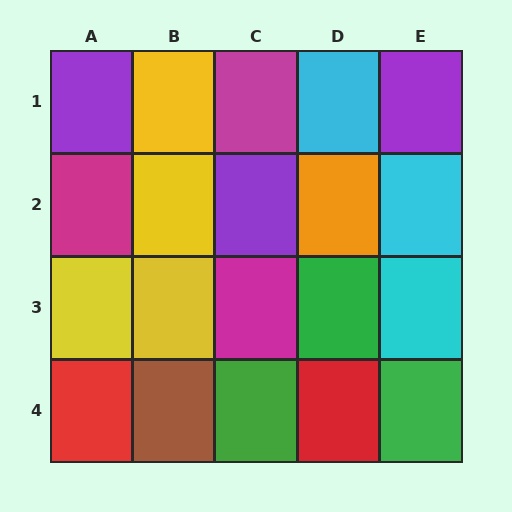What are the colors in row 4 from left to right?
Red, brown, green, red, green.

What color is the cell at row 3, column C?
Magenta.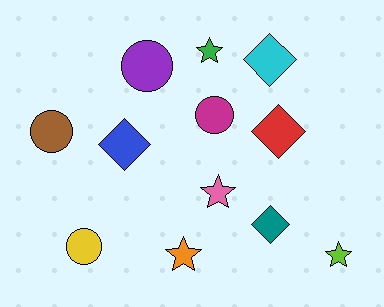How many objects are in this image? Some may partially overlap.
There are 12 objects.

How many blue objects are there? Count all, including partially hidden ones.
There is 1 blue object.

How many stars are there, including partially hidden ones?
There are 4 stars.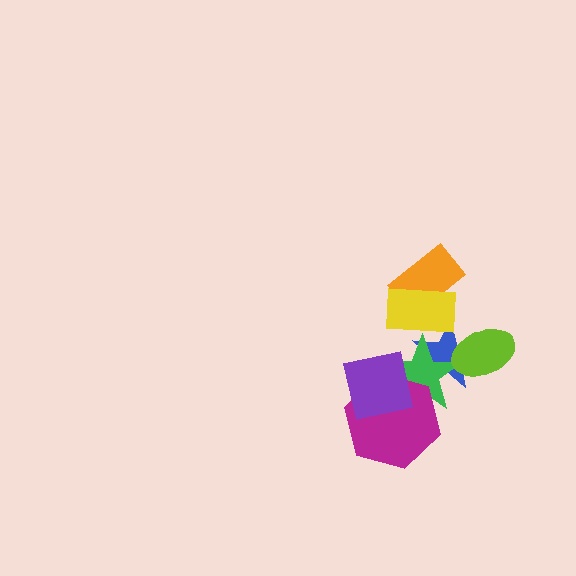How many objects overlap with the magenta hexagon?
2 objects overlap with the magenta hexagon.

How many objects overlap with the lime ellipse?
2 objects overlap with the lime ellipse.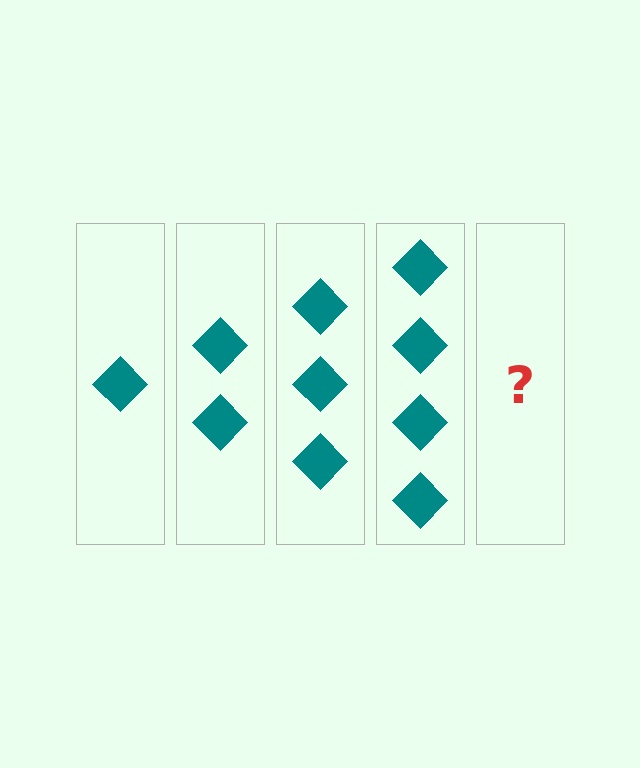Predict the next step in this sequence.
The next step is 5 diamonds.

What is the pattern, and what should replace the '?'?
The pattern is that each step adds one more diamond. The '?' should be 5 diamonds.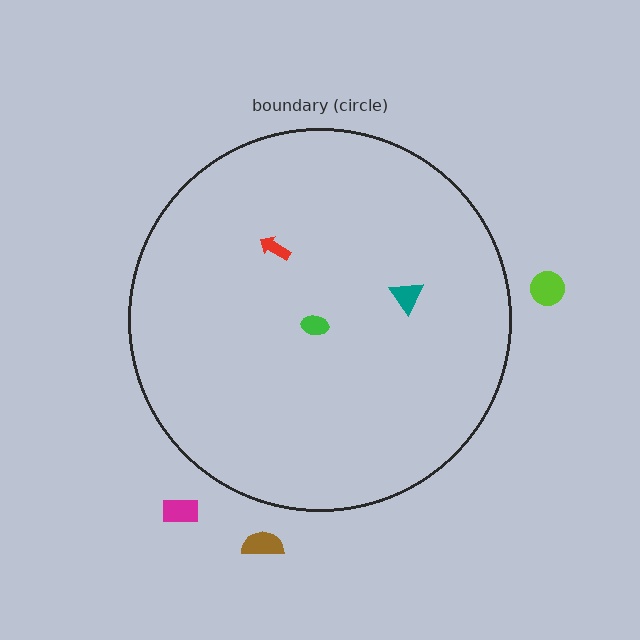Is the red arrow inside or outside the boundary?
Inside.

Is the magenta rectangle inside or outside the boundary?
Outside.